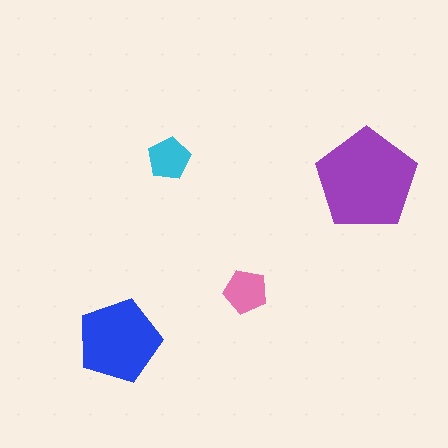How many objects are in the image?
There are 4 objects in the image.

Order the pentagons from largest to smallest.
the purple one, the blue one, the pink one, the cyan one.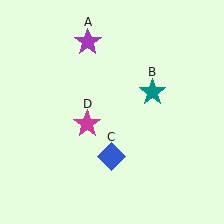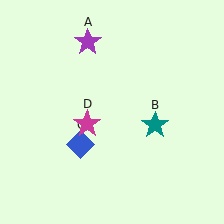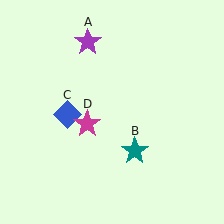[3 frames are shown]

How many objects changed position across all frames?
2 objects changed position: teal star (object B), blue diamond (object C).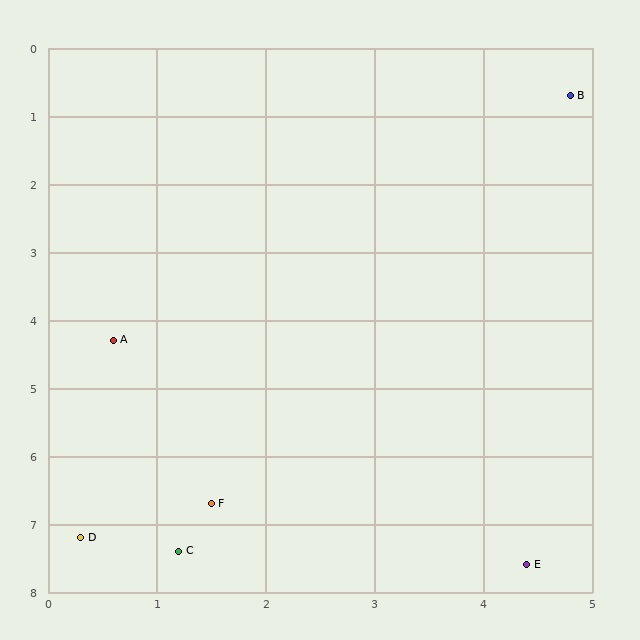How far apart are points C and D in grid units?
Points C and D are about 0.9 grid units apart.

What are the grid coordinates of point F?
Point F is at approximately (1.5, 6.7).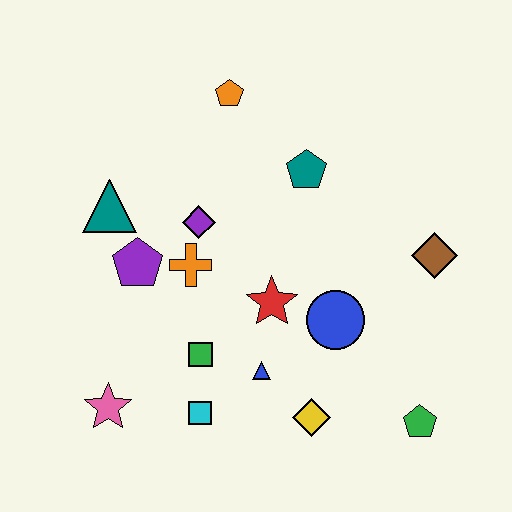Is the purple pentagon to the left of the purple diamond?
Yes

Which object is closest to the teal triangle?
The purple pentagon is closest to the teal triangle.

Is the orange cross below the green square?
No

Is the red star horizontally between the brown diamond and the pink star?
Yes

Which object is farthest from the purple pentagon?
The green pentagon is farthest from the purple pentagon.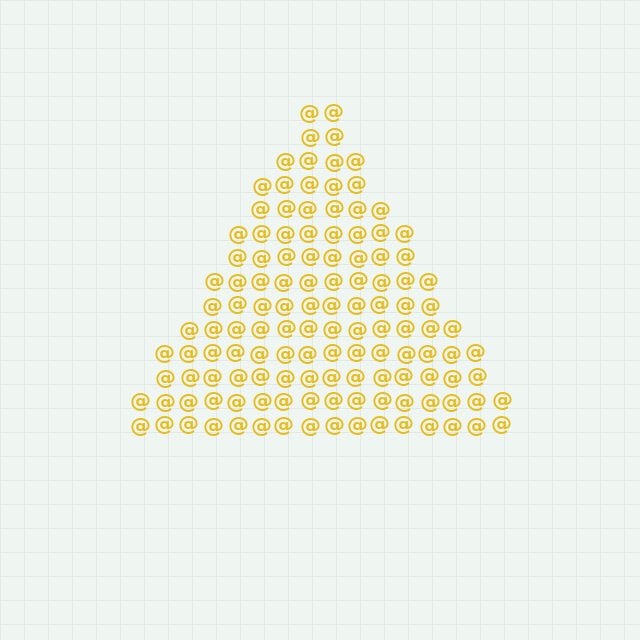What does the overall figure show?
The overall figure shows a triangle.